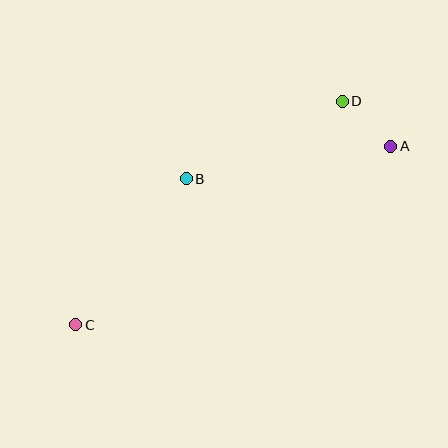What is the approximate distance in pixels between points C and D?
The distance between C and D is approximately 348 pixels.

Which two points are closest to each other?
Points A and D are closest to each other.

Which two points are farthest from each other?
Points A and C are farthest from each other.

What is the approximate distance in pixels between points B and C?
The distance between B and C is approximately 183 pixels.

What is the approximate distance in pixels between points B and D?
The distance between B and D is approximately 174 pixels.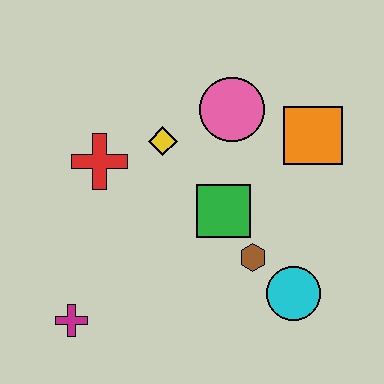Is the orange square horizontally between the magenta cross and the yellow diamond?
No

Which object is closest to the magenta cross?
The red cross is closest to the magenta cross.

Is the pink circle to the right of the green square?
Yes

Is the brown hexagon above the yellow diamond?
No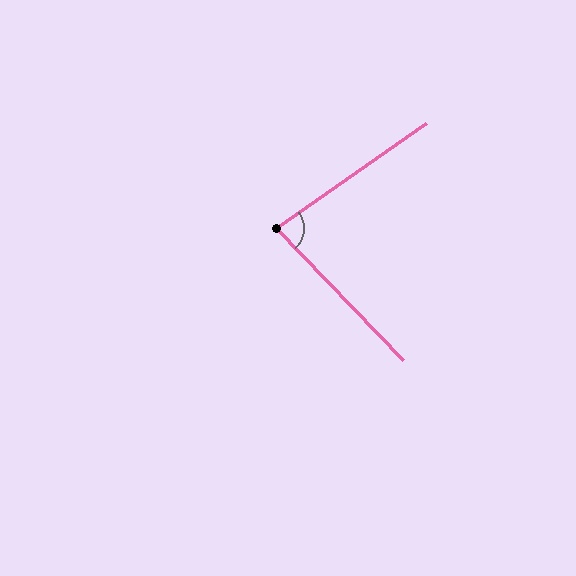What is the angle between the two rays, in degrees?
Approximately 81 degrees.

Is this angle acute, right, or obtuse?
It is acute.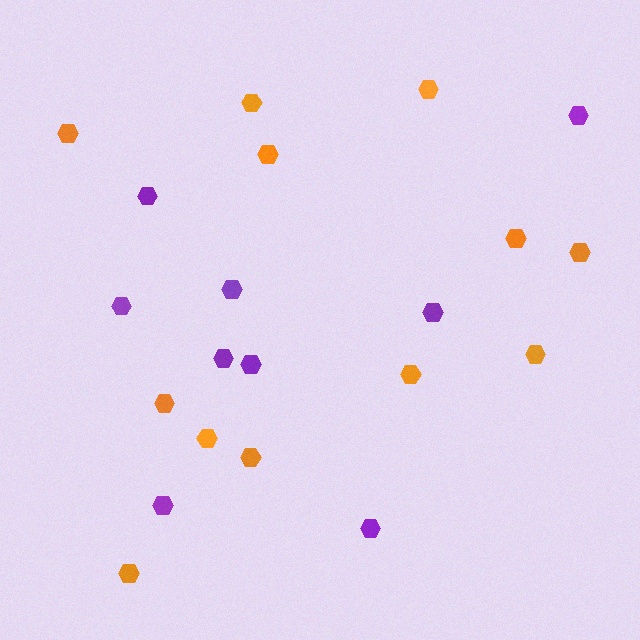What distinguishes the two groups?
There are 2 groups: one group of orange hexagons (12) and one group of purple hexagons (9).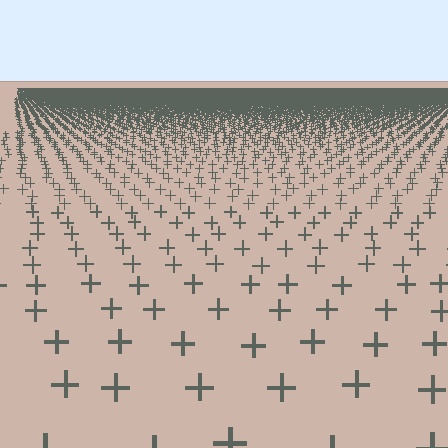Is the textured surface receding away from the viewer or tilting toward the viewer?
The surface is receding away from the viewer. Texture elements get smaller and denser toward the top.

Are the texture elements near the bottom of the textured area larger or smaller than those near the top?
Larger. Near the bottom, elements are closer to the viewer and appear at a bigger on-screen size.